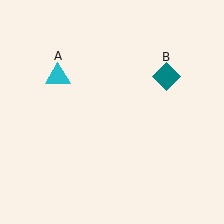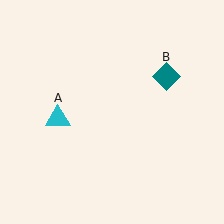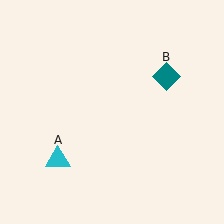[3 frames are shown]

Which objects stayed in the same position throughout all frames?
Teal diamond (object B) remained stationary.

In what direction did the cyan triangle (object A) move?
The cyan triangle (object A) moved down.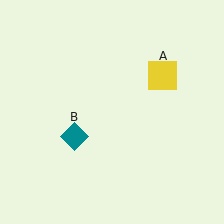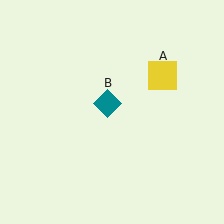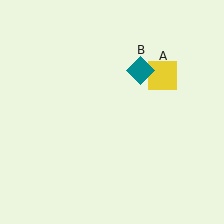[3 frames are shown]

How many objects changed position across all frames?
1 object changed position: teal diamond (object B).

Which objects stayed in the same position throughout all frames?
Yellow square (object A) remained stationary.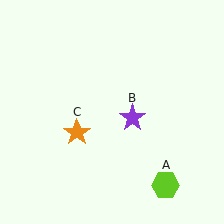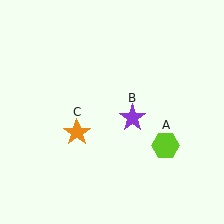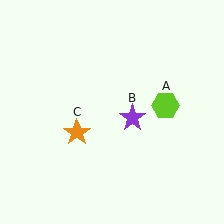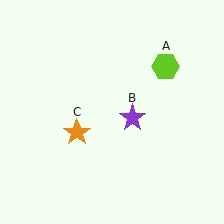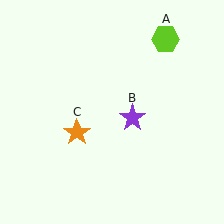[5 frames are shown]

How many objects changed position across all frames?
1 object changed position: lime hexagon (object A).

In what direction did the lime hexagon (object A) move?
The lime hexagon (object A) moved up.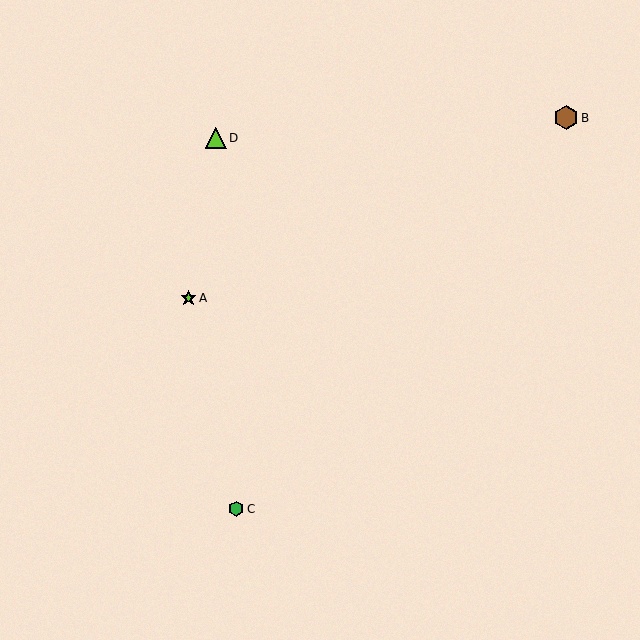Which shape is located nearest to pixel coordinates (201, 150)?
The lime triangle (labeled D) at (216, 138) is nearest to that location.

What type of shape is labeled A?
Shape A is a lime star.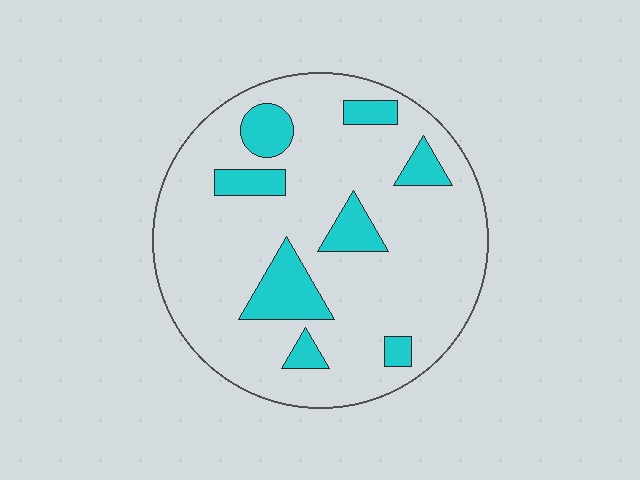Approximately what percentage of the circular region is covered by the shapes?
Approximately 15%.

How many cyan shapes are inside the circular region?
8.